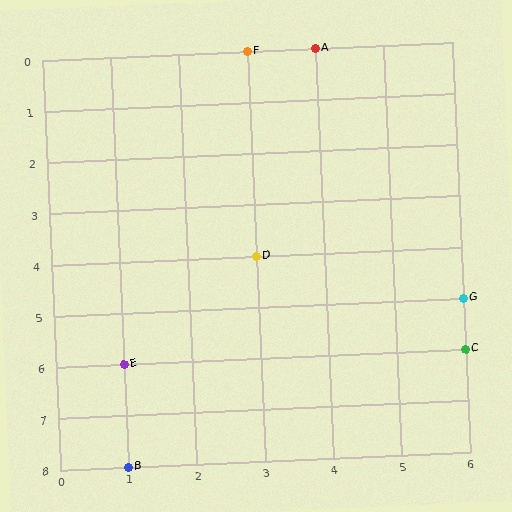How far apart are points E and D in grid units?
Points E and D are 2 columns and 2 rows apart (about 2.8 grid units diagonally).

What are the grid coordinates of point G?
Point G is at grid coordinates (6, 5).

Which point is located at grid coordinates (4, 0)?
Point A is at (4, 0).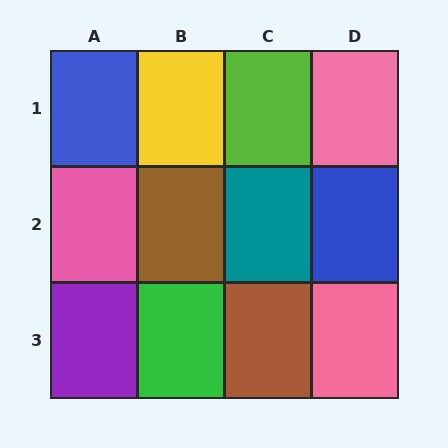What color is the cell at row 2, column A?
Pink.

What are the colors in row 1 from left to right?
Blue, yellow, lime, pink.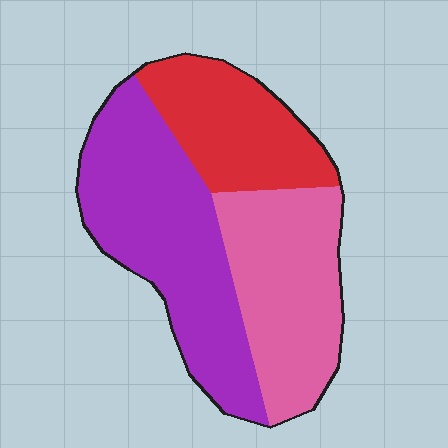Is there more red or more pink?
Pink.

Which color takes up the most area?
Purple, at roughly 45%.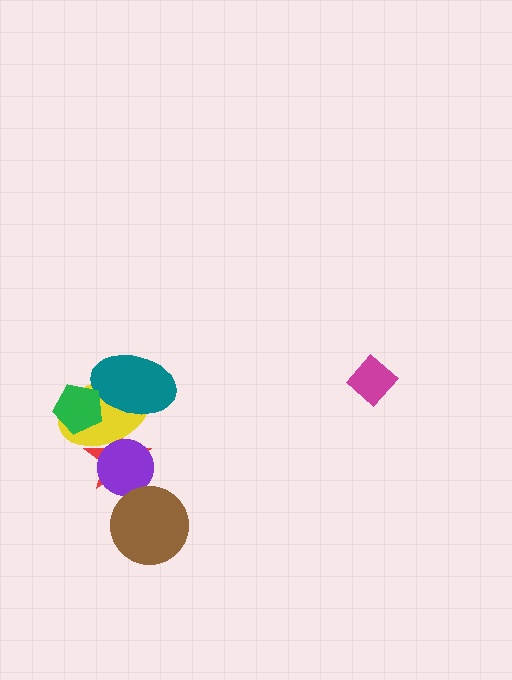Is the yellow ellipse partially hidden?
Yes, it is partially covered by another shape.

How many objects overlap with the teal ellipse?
2 objects overlap with the teal ellipse.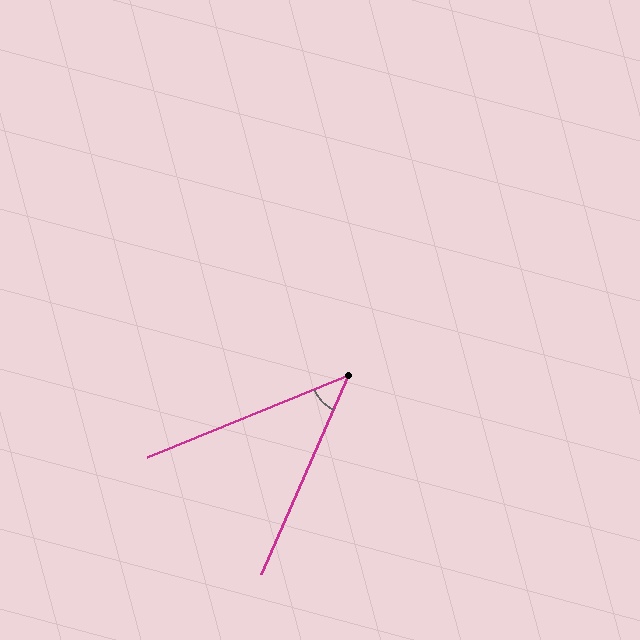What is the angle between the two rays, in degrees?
Approximately 44 degrees.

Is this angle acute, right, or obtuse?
It is acute.